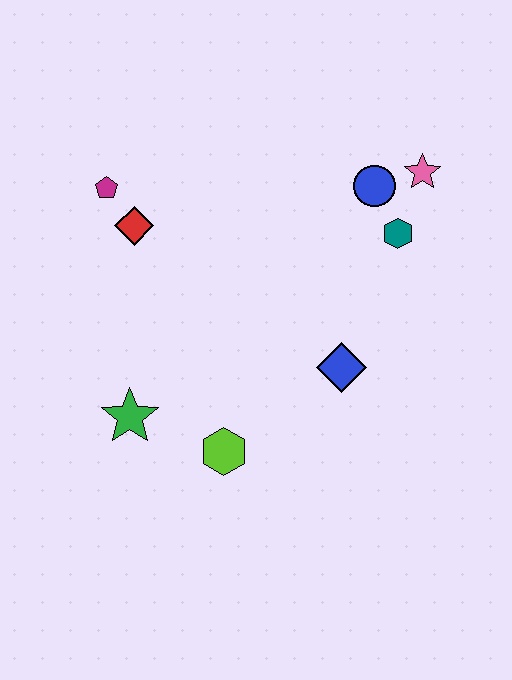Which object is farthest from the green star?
The pink star is farthest from the green star.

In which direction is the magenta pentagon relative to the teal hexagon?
The magenta pentagon is to the left of the teal hexagon.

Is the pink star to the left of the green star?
No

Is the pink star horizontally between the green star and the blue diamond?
No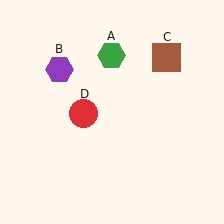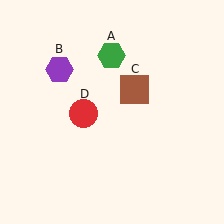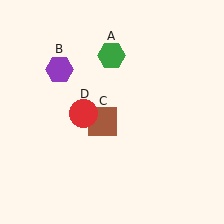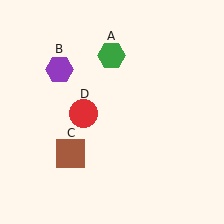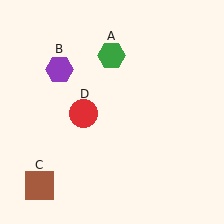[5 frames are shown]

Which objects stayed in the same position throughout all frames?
Green hexagon (object A) and purple hexagon (object B) and red circle (object D) remained stationary.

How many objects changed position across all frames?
1 object changed position: brown square (object C).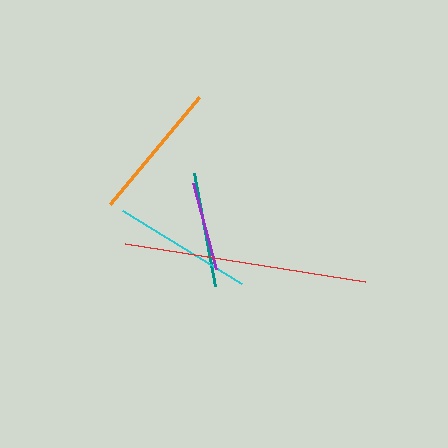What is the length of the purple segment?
The purple segment is approximately 89 pixels long.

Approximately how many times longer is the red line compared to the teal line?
The red line is approximately 2.1 times the length of the teal line.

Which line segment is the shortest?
The purple line is the shortest at approximately 89 pixels.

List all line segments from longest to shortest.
From longest to shortest: red, cyan, orange, teal, purple.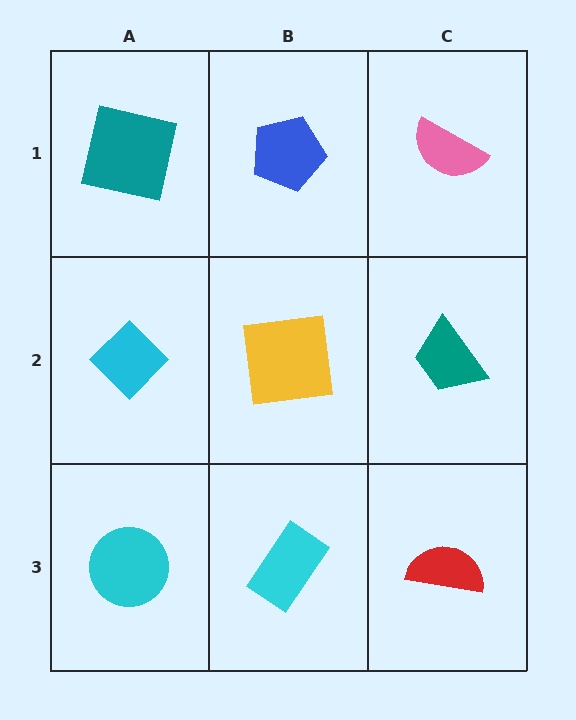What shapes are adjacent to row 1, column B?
A yellow square (row 2, column B), a teal square (row 1, column A), a pink semicircle (row 1, column C).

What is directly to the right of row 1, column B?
A pink semicircle.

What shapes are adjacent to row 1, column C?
A teal trapezoid (row 2, column C), a blue pentagon (row 1, column B).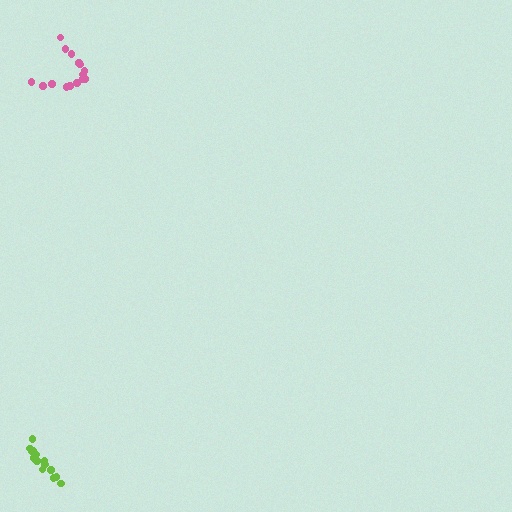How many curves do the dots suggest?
There are 2 distinct paths.